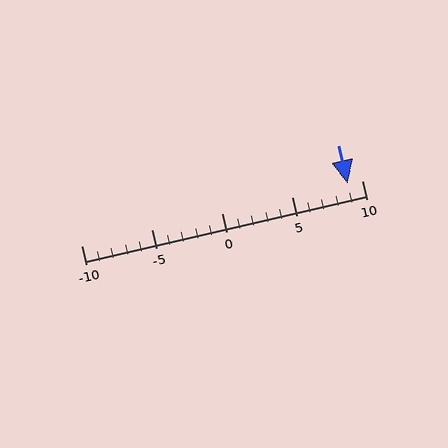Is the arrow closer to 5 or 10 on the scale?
The arrow is closer to 10.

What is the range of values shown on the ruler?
The ruler shows values from -10 to 10.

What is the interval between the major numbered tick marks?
The major tick marks are spaced 5 units apart.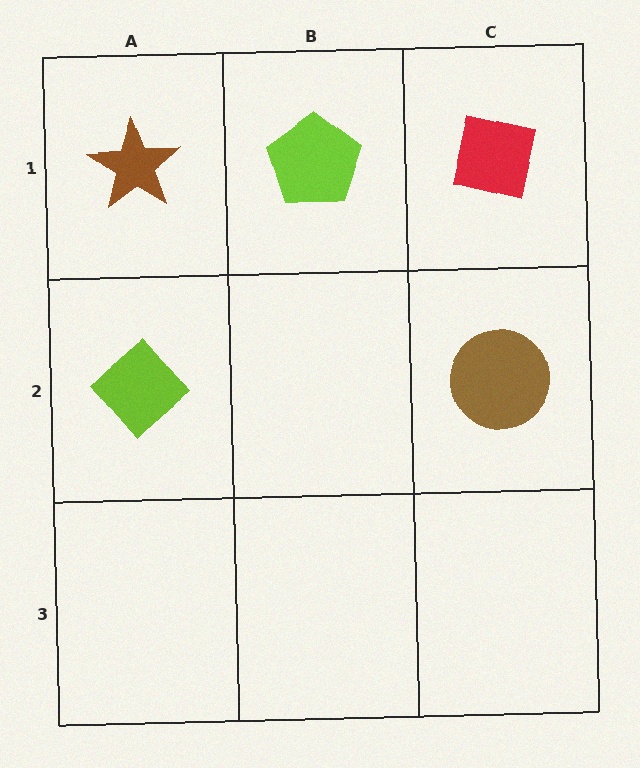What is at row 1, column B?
A lime pentagon.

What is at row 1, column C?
A red square.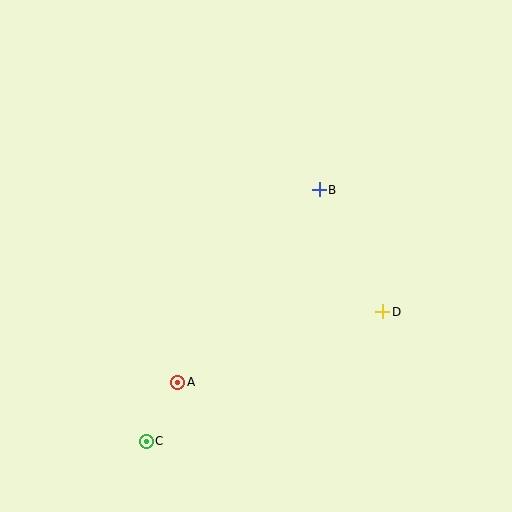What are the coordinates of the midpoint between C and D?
The midpoint between C and D is at (265, 377).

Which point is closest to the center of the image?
Point B at (319, 190) is closest to the center.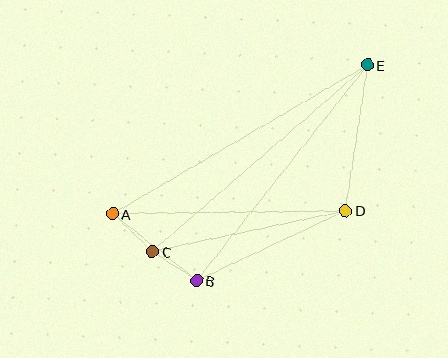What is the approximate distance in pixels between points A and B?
The distance between A and B is approximately 107 pixels.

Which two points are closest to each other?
Points B and C are closest to each other.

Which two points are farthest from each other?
Points A and E are farthest from each other.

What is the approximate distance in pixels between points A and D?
The distance between A and D is approximately 233 pixels.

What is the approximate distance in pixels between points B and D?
The distance between B and D is approximately 164 pixels.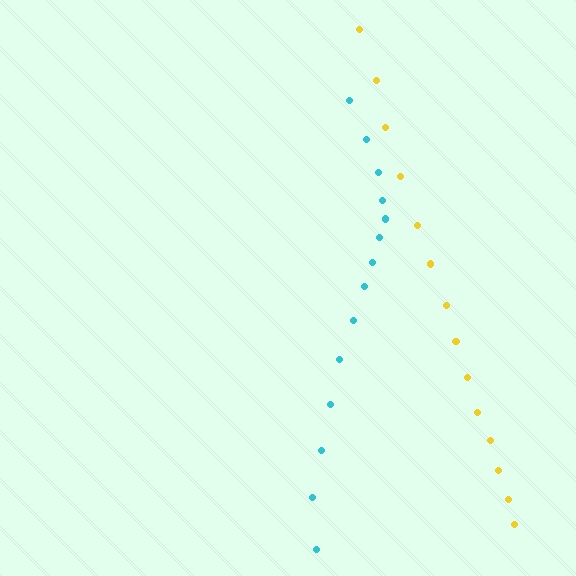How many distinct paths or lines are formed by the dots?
There are 2 distinct paths.